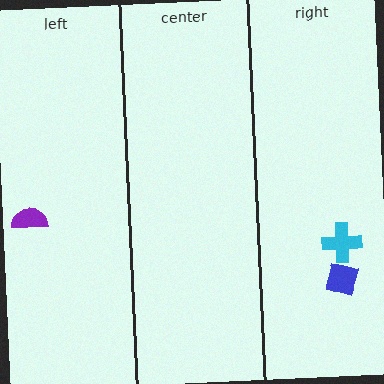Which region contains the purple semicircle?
The left region.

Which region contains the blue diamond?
The right region.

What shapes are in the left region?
The purple semicircle.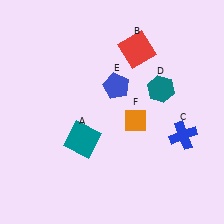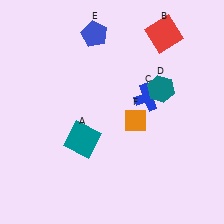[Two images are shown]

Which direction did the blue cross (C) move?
The blue cross (C) moved up.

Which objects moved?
The objects that moved are: the red square (B), the blue cross (C), the blue pentagon (E).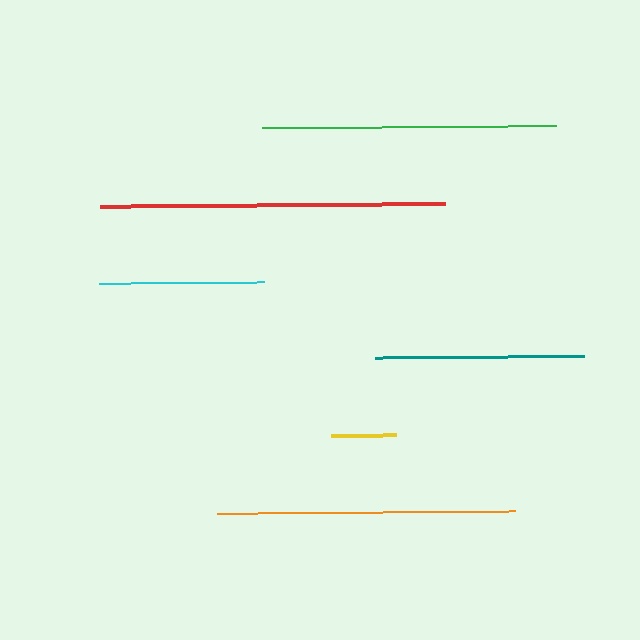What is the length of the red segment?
The red segment is approximately 346 pixels long.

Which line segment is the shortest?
The yellow line is the shortest at approximately 65 pixels.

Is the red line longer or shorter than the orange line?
The red line is longer than the orange line.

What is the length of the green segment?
The green segment is approximately 294 pixels long.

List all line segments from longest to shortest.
From longest to shortest: red, orange, green, teal, cyan, yellow.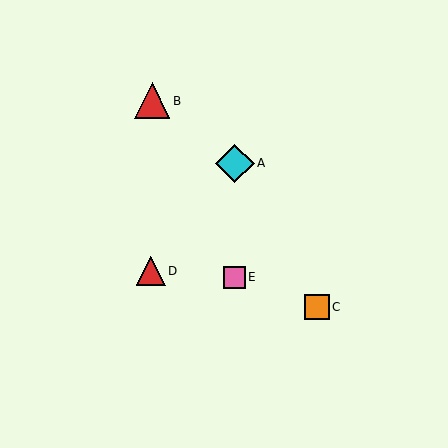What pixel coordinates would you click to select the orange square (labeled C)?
Click at (317, 307) to select the orange square C.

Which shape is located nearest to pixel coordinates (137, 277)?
The red triangle (labeled D) at (151, 271) is nearest to that location.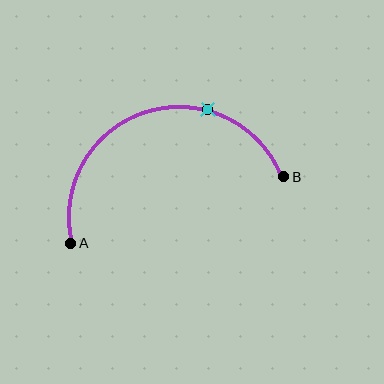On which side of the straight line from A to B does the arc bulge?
The arc bulges above the straight line connecting A and B.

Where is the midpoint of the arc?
The arc midpoint is the point on the curve farthest from the straight line joining A and B. It sits above that line.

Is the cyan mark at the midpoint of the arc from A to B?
No. The cyan mark lies on the arc but is closer to endpoint B. The arc midpoint would be at the point on the curve equidistant along the arc from both A and B.